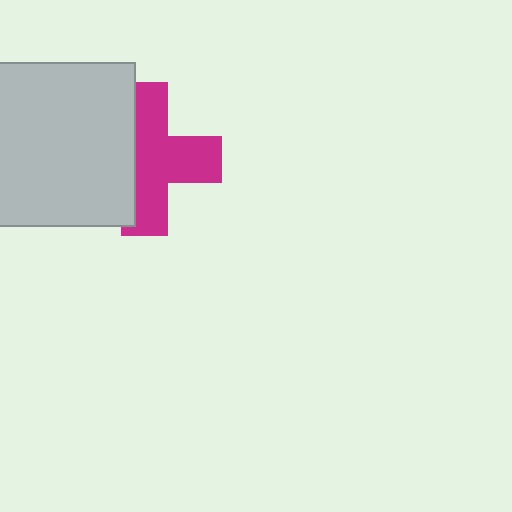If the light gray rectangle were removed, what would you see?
You would see the complete magenta cross.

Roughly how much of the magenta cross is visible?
About half of it is visible (roughly 62%).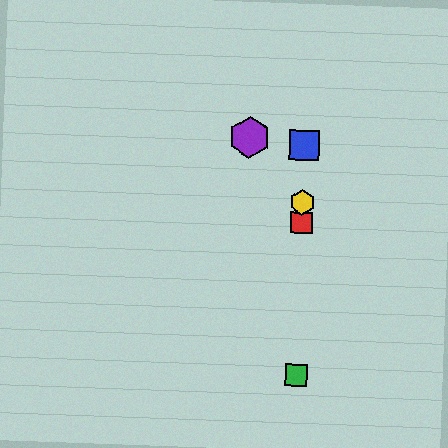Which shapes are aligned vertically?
The red square, the blue square, the green square, the yellow hexagon are aligned vertically.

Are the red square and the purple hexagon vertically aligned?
No, the red square is at x≈302 and the purple hexagon is at x≈249.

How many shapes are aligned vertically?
4 shapes (the red square, the blue square, the green square, the yellow hexagon) are aligned vertically.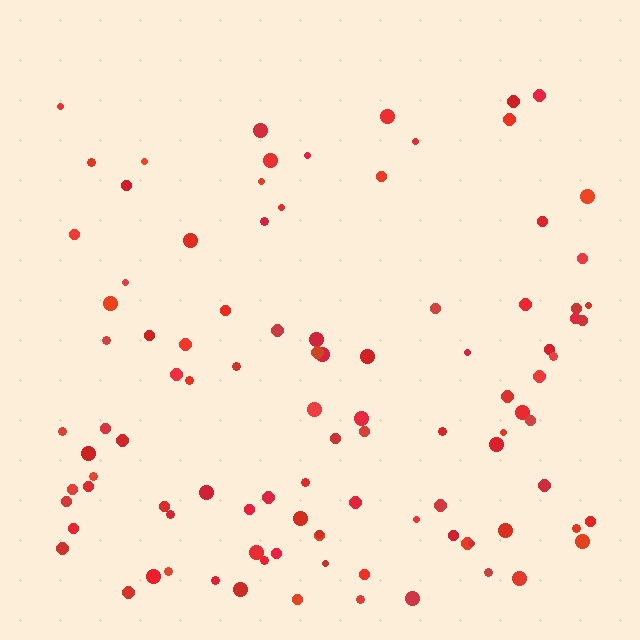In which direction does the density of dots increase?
From top to bottom, with the bottom side densest.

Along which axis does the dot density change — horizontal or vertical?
Vertical.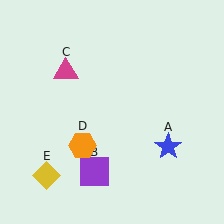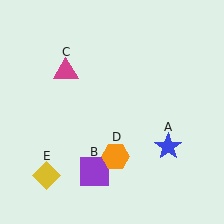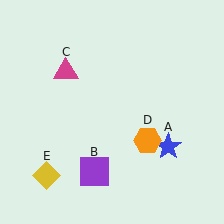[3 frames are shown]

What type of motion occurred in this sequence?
The orange hexagon (object D) rotated counterclockwise around the center of the scene.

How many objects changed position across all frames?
1 object changed position: orange hexagon (object D).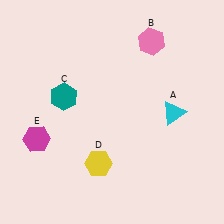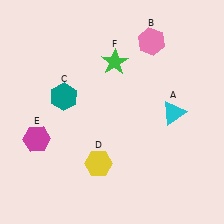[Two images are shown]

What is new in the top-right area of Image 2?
A green star (F) was added in the top-right area of Image 2.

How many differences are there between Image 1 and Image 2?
There is 1 difference between the two images.